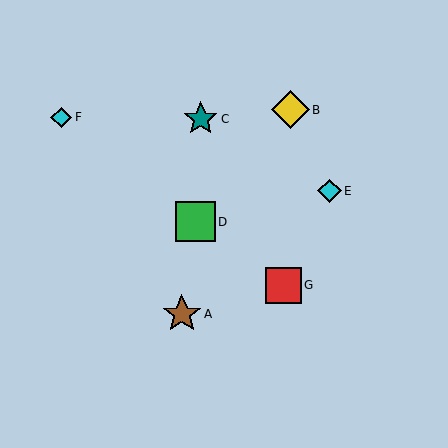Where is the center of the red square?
The center of the red square is at (283, 285).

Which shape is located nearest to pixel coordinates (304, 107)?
The yellow diamond (labeled B) at (290, 110) is nearest to that location.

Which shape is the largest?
The green square (labeled D) is the largest.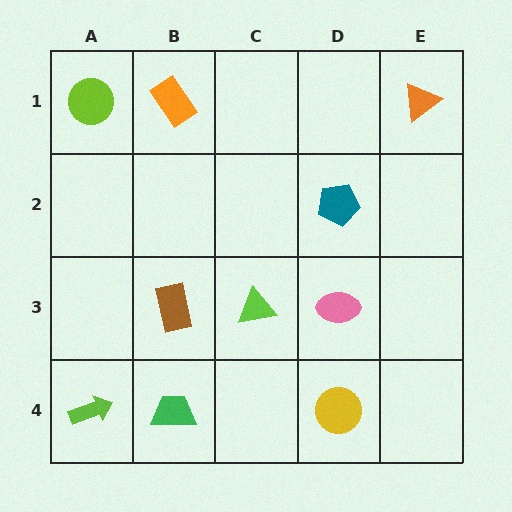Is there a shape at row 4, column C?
No, that cell is empty.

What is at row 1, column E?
An orange triangle.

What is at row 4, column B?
A green trapezoid.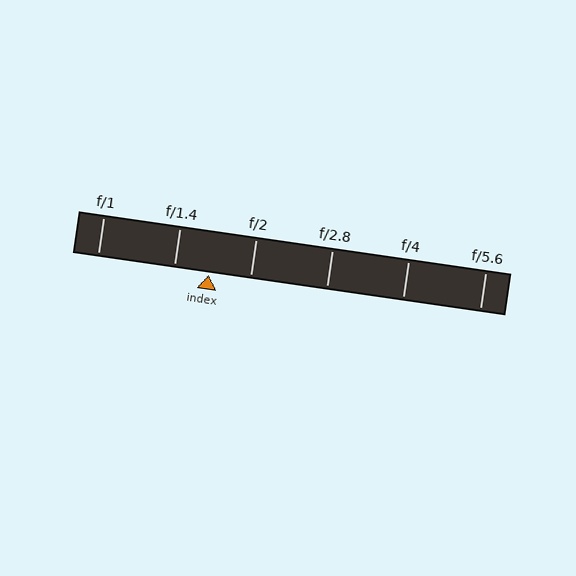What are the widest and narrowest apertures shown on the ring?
The widest aperture shown is f/1 and the narrowest is f/5.6.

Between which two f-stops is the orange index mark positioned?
The index mark is between f/1.4 and f/2.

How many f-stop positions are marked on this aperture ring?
There are 6 f-stop positions marked.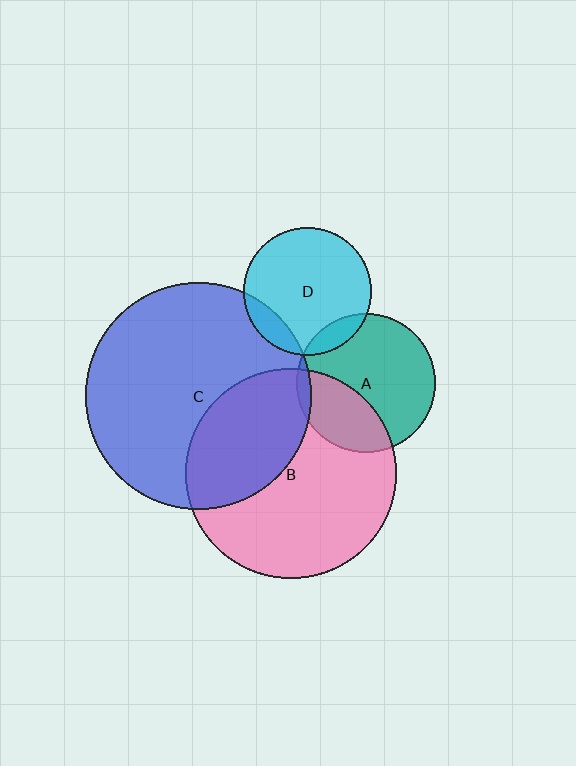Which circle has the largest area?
Circle C (blue).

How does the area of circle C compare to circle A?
Approximately 2.6 times.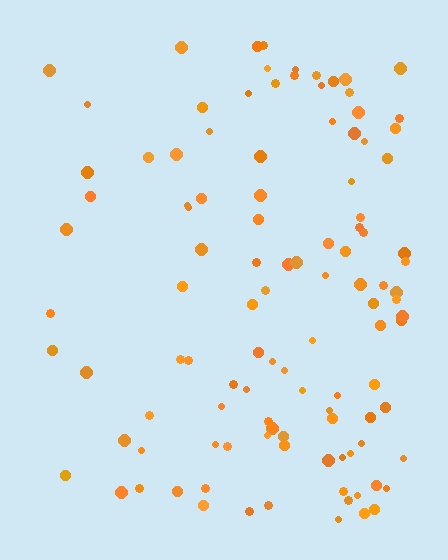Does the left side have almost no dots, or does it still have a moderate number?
Still a moderate number, just noticeably fewer than the right.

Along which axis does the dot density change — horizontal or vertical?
Horizontal.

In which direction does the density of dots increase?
From left to right, with the right side densest.